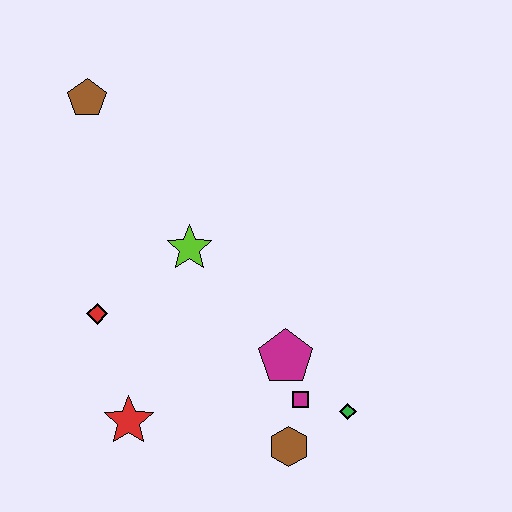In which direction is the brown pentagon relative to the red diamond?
The brown pentagon is above the red diamond.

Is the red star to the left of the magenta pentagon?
Yes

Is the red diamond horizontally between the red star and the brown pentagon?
Yes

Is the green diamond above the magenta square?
No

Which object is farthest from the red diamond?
The green diamond is farthest from the red diamond.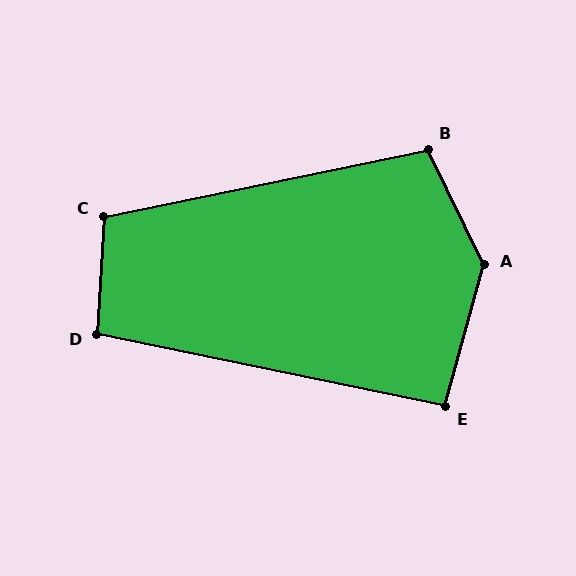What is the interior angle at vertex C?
Approximately 105 degrees (obtuse).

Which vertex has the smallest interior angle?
E, at approximately 93 degrees.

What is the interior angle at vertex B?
Approximately 104 degrees (obtuse).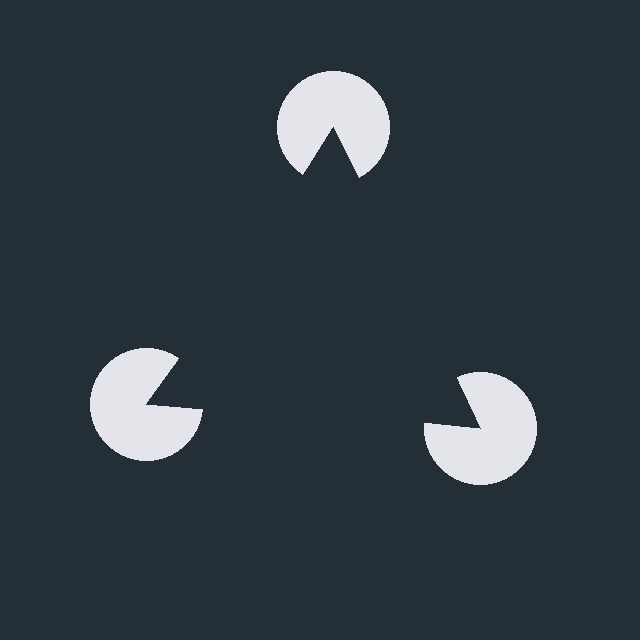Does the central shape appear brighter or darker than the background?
It typically appears slightly darker than the background, even though no actual brightness change is drawn.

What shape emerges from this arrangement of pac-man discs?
An illusory triangle — its edges are inferred from the aligned wedge cuts in the pac-man discs, not physically drawn.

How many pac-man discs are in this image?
There are 3 — one at each vertex of the illusory triangle.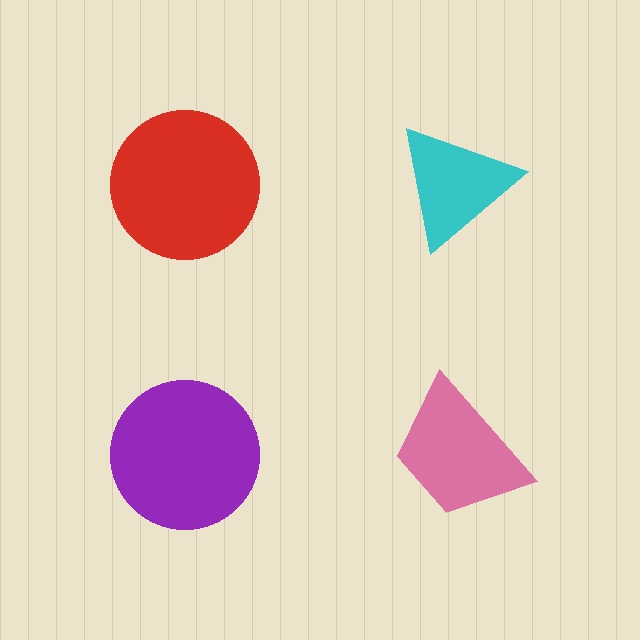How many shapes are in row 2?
2 shapes.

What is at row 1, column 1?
A red circle.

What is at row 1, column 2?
A cyan triangle.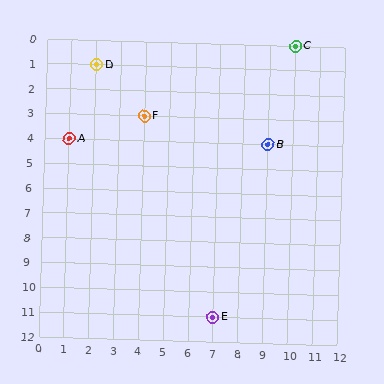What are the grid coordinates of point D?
Point D is at grid coordinates (2, 1).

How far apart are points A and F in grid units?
Points A and F are 3 columns and 1 row apart (about 3.2 grid units diagonally).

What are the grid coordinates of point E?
Point E is at grid coordinates (7, 11).